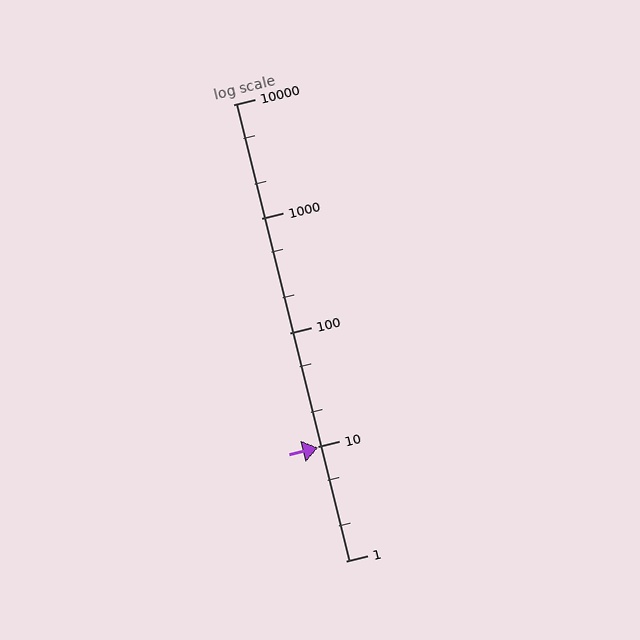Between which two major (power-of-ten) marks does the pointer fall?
The pointer is between 1 and 10.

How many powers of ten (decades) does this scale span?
The scale spans 4 decades, from 1 to 10000.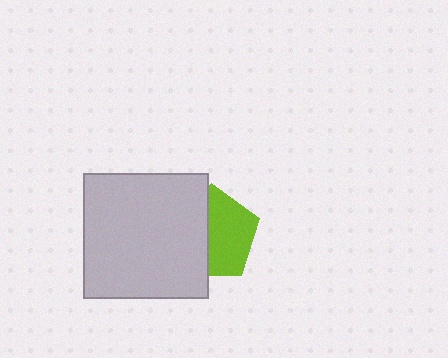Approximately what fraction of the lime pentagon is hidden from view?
Roughly 47% of the lime pentagon is hidden behind the light gray square.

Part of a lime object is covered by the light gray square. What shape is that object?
It is a pentagon.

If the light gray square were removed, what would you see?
You would see the complete lime pentagon.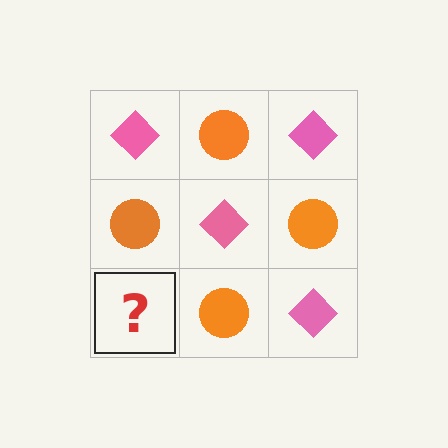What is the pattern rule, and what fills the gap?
The rule is that it alternates pink diamond and orange circle in a checkerboard pattern. The gap should be filled with a pink diamond.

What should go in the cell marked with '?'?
The missing cell should contain a pink diamond.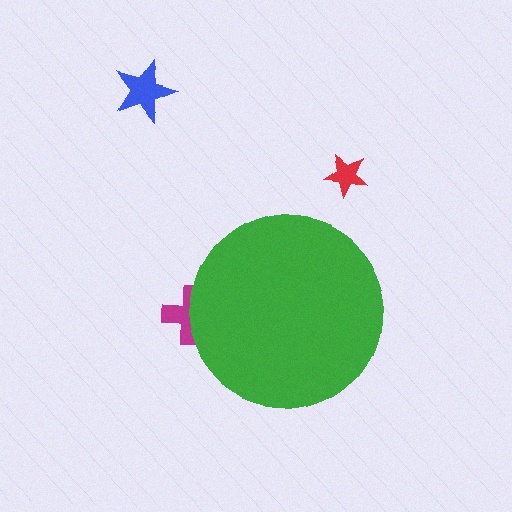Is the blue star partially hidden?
No, the blue star is fully visible.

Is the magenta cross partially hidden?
Yes, the magenta cross is partially hidden behind the green circle.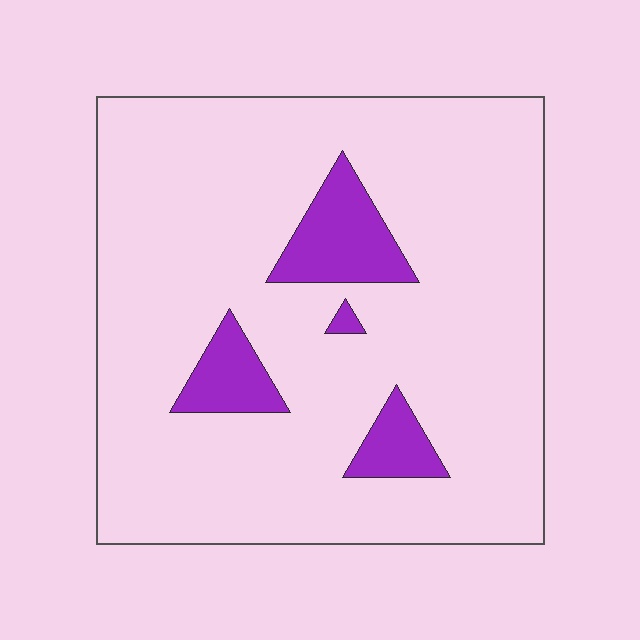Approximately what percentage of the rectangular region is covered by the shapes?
Approximately 10%.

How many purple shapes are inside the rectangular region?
4.